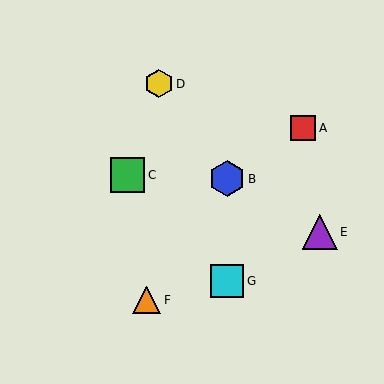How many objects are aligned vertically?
2 objects (B, G) are aligned vertically.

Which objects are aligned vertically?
Objects B, G are aligned vertically.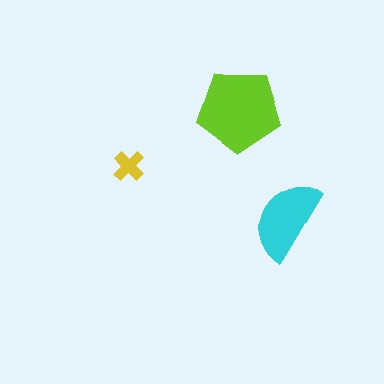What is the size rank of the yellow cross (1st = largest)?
3rd.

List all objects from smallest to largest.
The yellow cross, the cyan semicircle, the lime pentagon.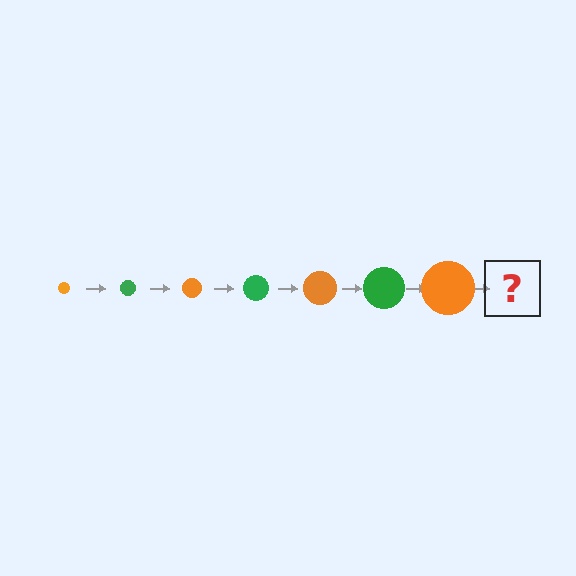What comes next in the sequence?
The next element should be a green circle, larger than the previous one.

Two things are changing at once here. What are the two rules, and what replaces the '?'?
The two rules are that the circle grows larger each step and the color cycles through orange and green. The '?' should be a green circle, larger than the previous one.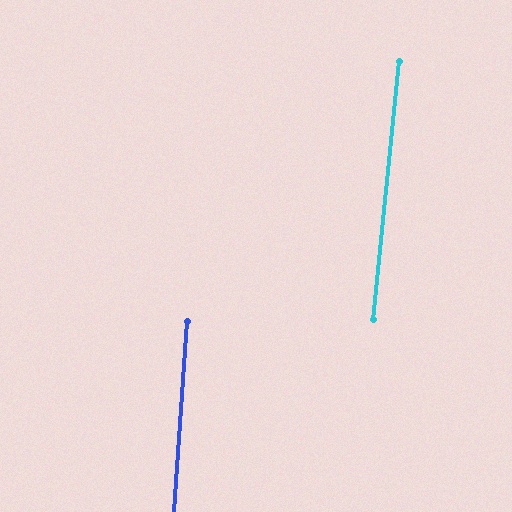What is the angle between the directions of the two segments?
Approximately 2 degrees.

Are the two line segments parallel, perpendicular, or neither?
Parallel — their directions differ by only 1.7°.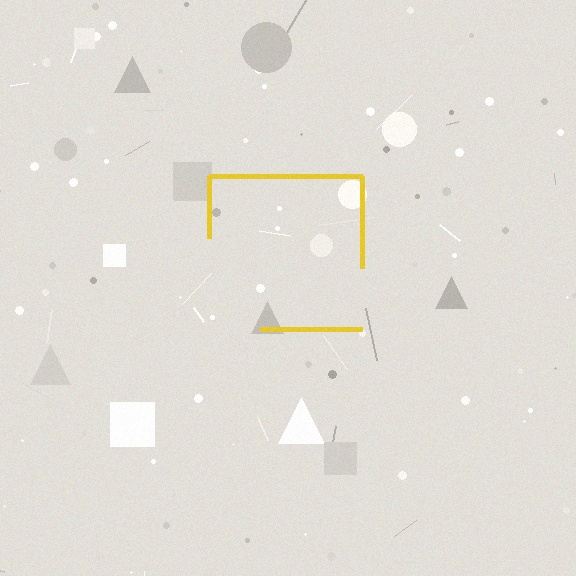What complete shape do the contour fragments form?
The contour fragments form a square.